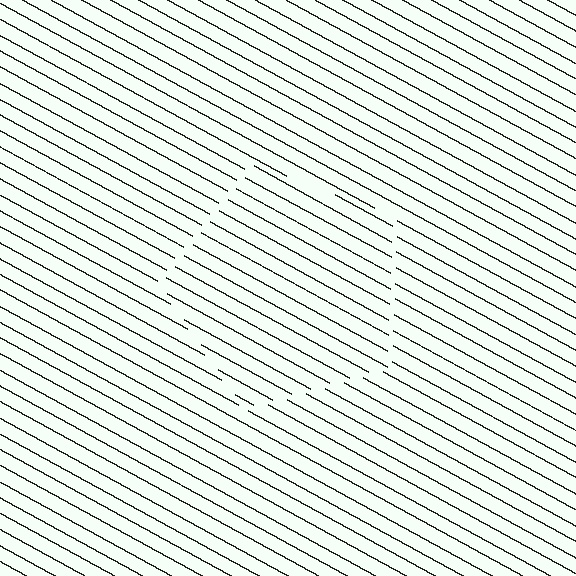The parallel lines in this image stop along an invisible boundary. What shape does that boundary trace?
An illusory pentagon. The interior of the shape contains the same grating, shifted by half a period — the contour is defined by the phase discontinuity where line-ends from the inner and outer gratings abut.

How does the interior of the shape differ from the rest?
The interior of the shape contains the same grating, shifted by half a period — the contour is defined by the phase discontinuity where line-ends from the inner and outer gratings abut.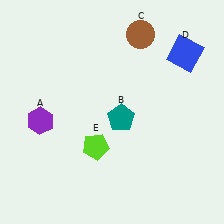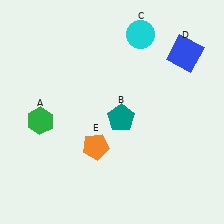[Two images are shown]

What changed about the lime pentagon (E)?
In Image 1, E is lime. In Image 2, it changed to orange.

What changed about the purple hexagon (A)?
In Image 1, A is purple. In Image 2, it changed to green.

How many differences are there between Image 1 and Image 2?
There are 3 differences between the two images.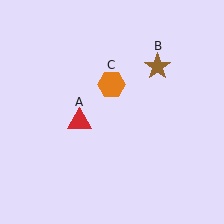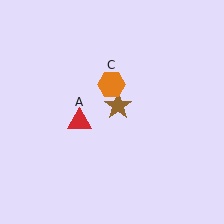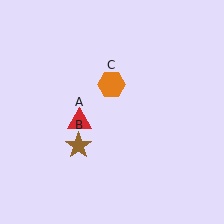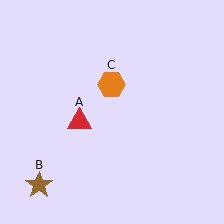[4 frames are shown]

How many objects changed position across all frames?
1 object changed position: brown star (object B).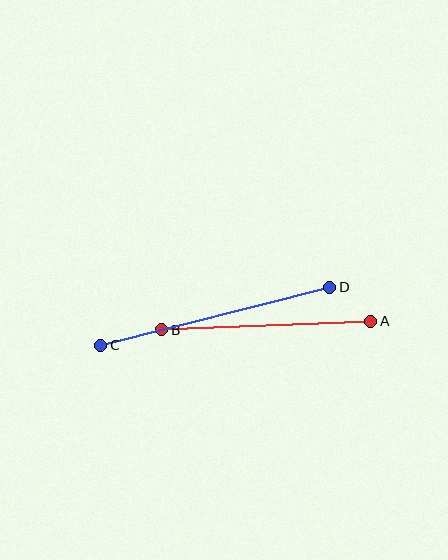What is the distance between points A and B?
The distance is approximately 209 pixels.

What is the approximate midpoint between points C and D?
The midpoint is at approximately (215, 316) pixels.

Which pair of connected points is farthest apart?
Points C and D are farthest apart.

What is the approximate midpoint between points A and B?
The midpoint is at approximately (266, 326) pixels.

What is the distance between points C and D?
The distance is approximately 236 pixels.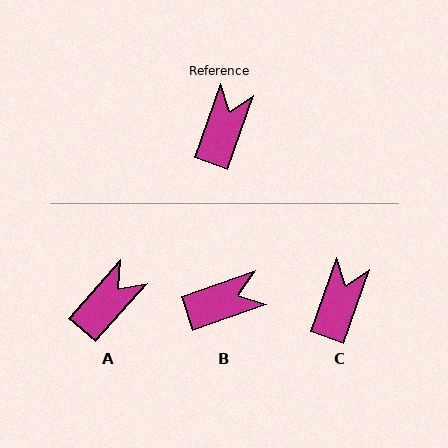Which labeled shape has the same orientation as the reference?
C.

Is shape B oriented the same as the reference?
No, it is off by about 52 degrees.